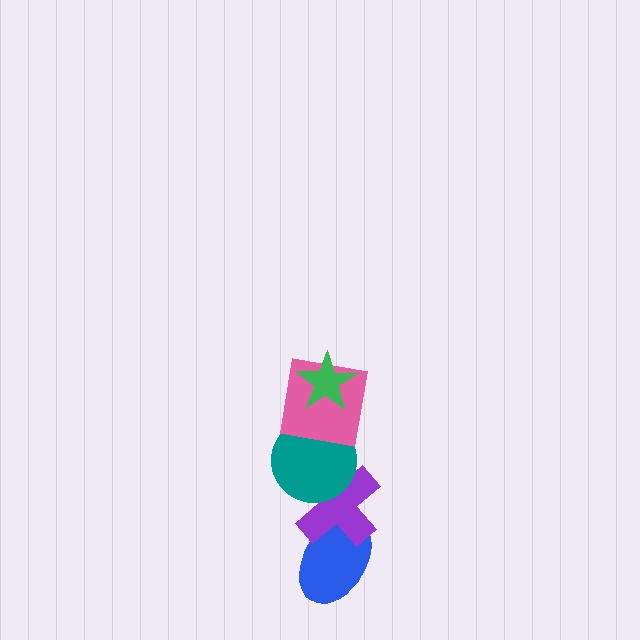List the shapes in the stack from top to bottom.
From top to bottom: the green star, the pink square, the teal circle, the purple cross, the blue ellipse.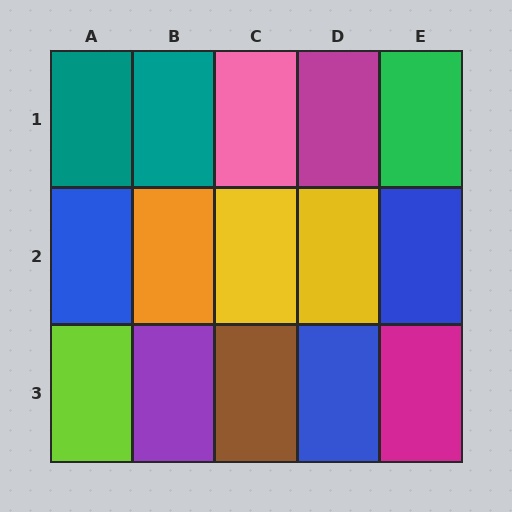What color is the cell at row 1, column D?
Magenta.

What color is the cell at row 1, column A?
Teal.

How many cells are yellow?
2 cells are yellow.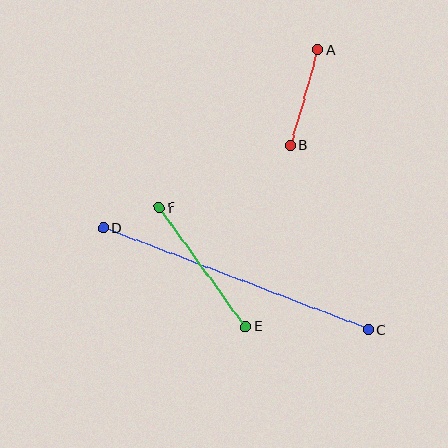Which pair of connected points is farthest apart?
Points C and D are farthest apart.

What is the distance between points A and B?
The distance is approximately 99 pixels.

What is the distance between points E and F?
The distance is approximately 147 pixels.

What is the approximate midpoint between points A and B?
The midpoint is at approximately (304, 98) pixels.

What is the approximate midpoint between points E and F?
The midpoint is at approximately (202, 267) pixels.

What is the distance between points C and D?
The distance is approximately 284 pixels.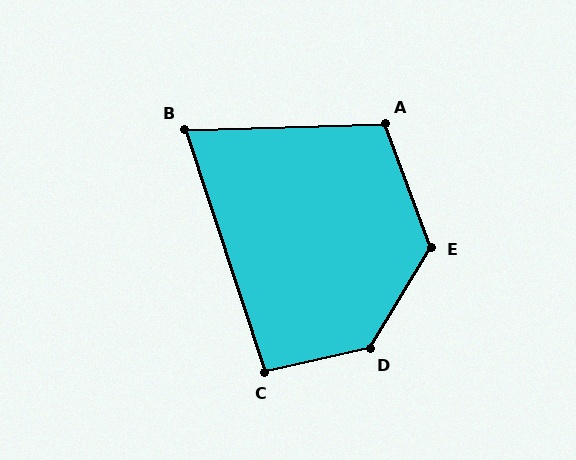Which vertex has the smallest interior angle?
B, at approximately 73 degrees.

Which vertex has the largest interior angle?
D, at approximately 134 degrees.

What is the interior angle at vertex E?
Approximately 129 degrees (obtuse).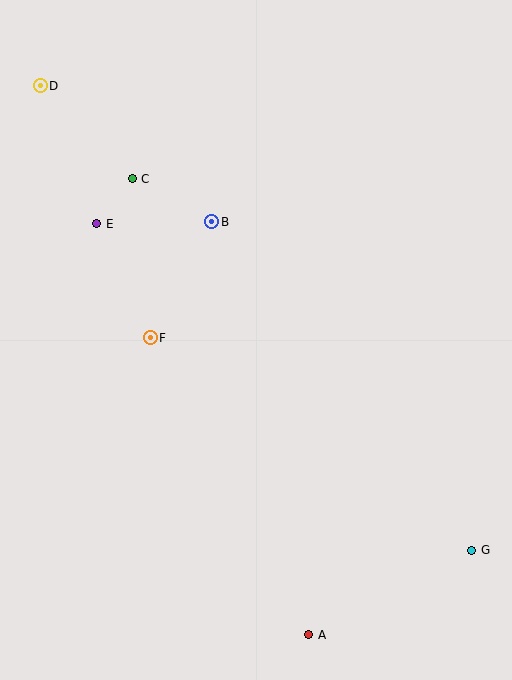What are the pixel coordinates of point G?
Point G is at (472, 550).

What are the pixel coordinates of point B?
Point B is at (212, 222).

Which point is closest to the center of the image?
Point F at (150, 338) is closest to the center.